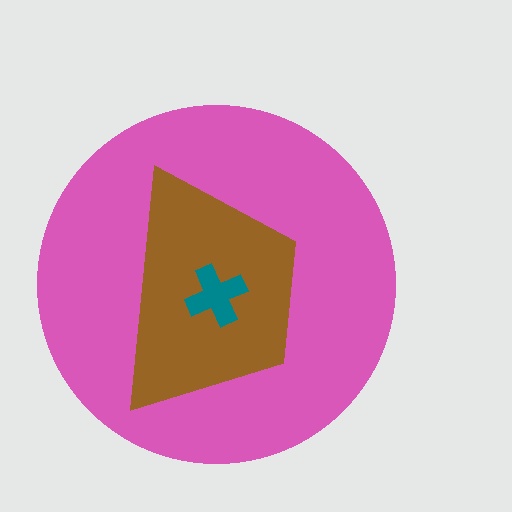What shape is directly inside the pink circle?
The brown trapezoid.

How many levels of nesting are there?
3.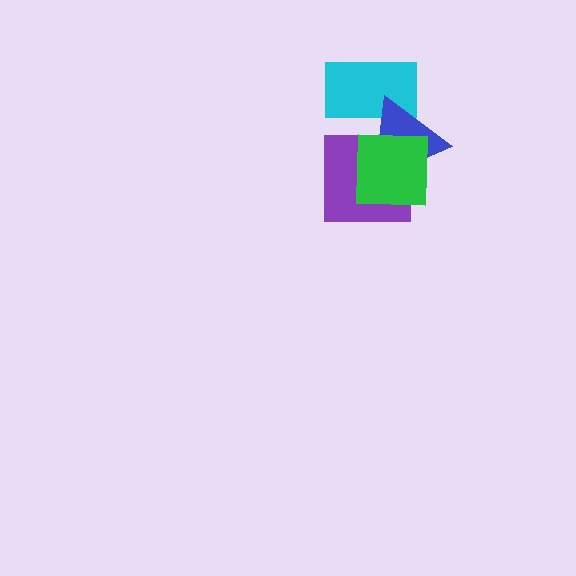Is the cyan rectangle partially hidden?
Yes, it is partially covered by another shape.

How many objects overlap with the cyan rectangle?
2 objects overlap with the cyan rectangle.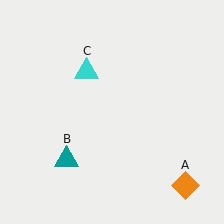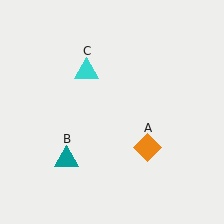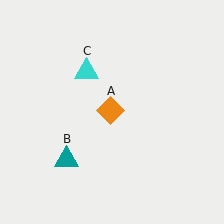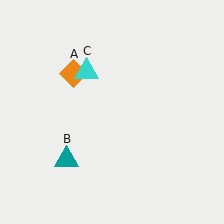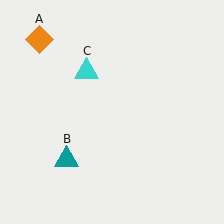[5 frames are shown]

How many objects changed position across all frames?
1 object changed position: orange diamond (object A).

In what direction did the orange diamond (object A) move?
The orange diamond (object A) moved up and to the left.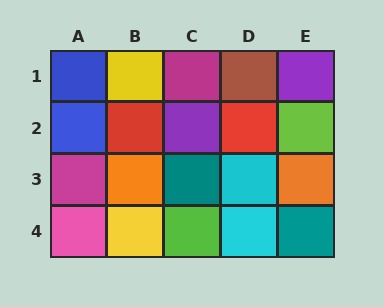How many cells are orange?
2 cells are orange.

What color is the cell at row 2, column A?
Blue.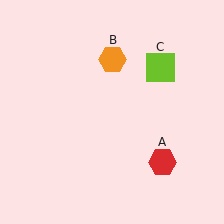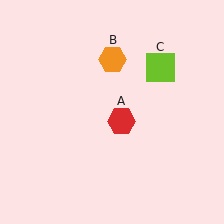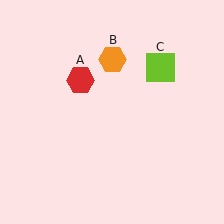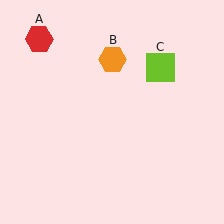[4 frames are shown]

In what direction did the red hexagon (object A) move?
The red hexagon (object A) moved up and to the left.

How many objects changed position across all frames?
1 object changed position: red hexagon (object A).